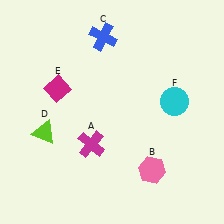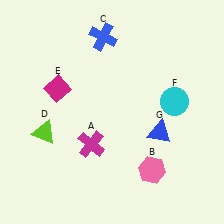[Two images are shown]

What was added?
A blue triangle (G) was added in Image 2.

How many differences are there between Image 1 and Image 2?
There is 1 difference between the two images.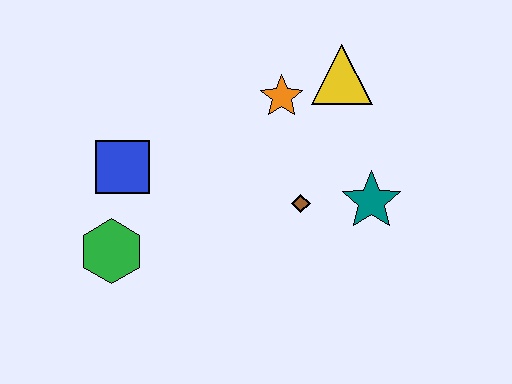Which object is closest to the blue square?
The green hexagon is closest to the blue square.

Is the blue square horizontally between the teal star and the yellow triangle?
No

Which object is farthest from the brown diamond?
The green hexagon is farthest from the brown diamond.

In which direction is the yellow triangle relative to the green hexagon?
The yellow triangle is to the right of the green hexagon.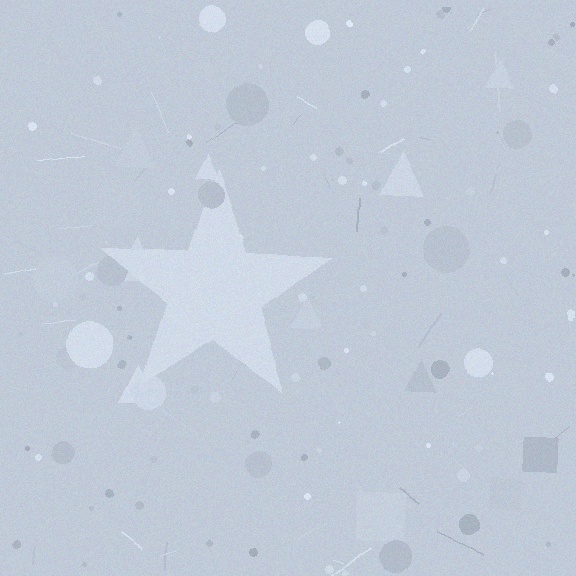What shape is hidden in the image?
A star is hidden in the image.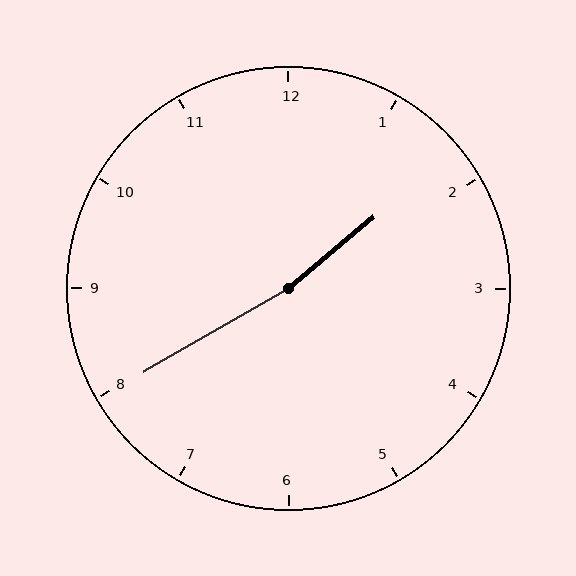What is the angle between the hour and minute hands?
Approximately 170 degrees.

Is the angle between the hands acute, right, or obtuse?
It is obtuse.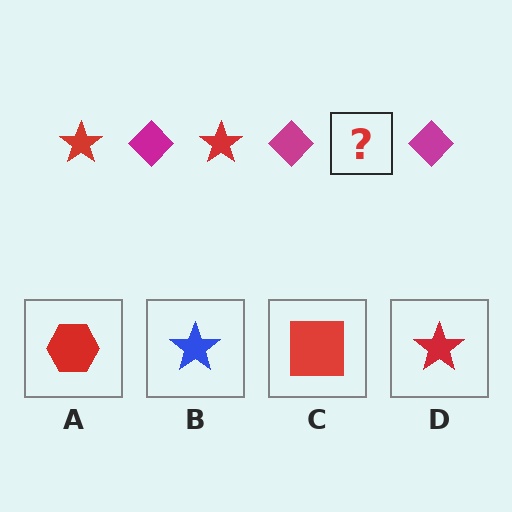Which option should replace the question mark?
Option D.